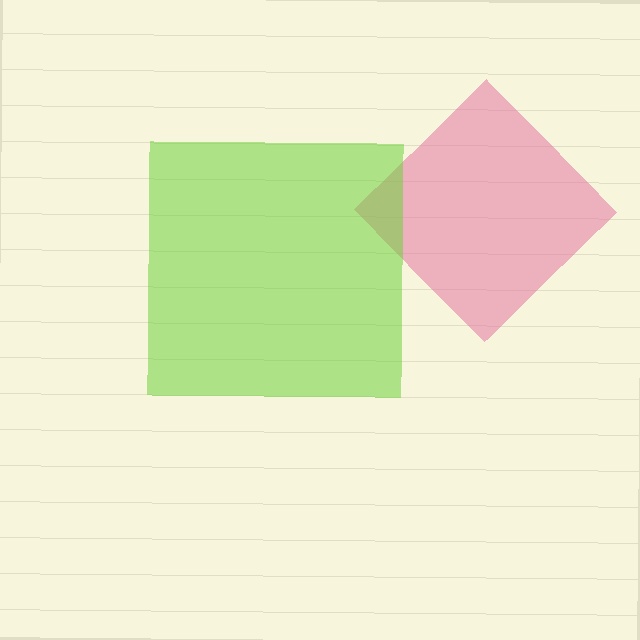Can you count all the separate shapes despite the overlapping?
Yes, there are 2 separate shapes.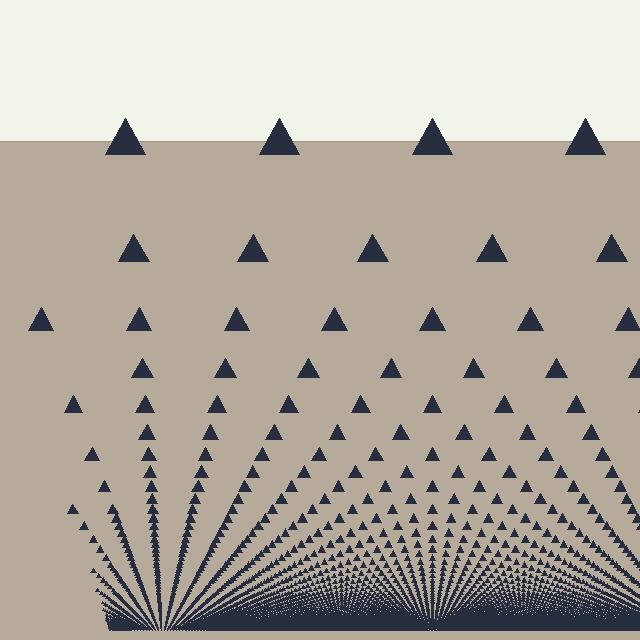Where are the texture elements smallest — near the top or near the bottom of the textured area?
Near the bottom.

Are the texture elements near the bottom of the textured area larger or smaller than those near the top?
Smaller. The gradient is inverted — elements near the bottom are smaller and denser.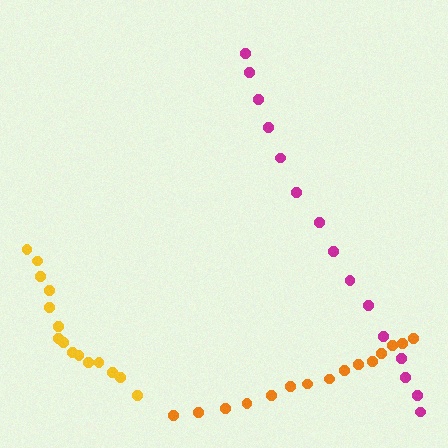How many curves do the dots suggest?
There are 3 distinct paths.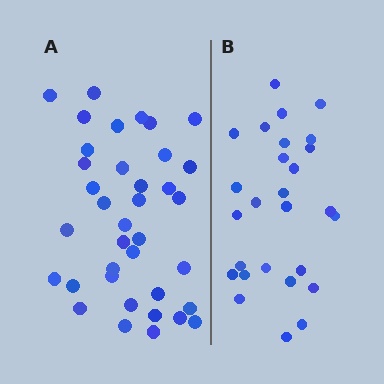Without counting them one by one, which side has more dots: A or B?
Region A (the left region) has more dots.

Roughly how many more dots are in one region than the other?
Region A has roughly 10 or so more dots than region B.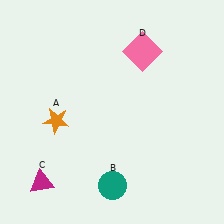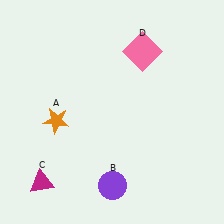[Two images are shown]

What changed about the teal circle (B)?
In Image 1, B is teal. In Image 2, it changed to purple.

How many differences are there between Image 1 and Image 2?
There is 1 difference between the two images.